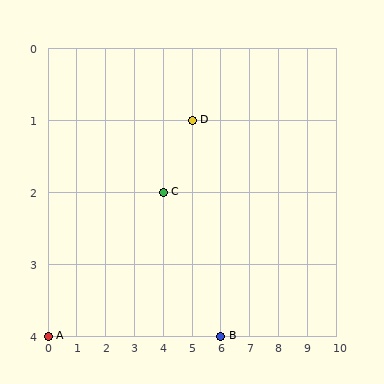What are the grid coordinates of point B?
Point B is at grid coordinates (6, 4).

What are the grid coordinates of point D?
Point D is at grid coordinates (5, 1).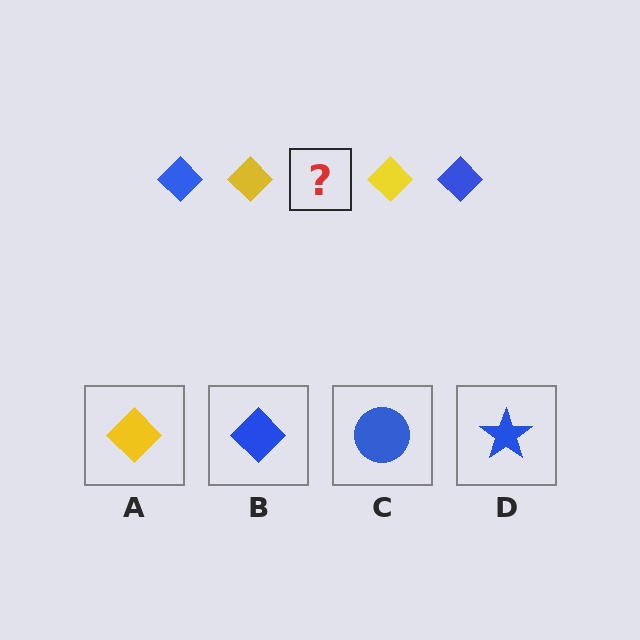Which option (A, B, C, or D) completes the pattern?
B.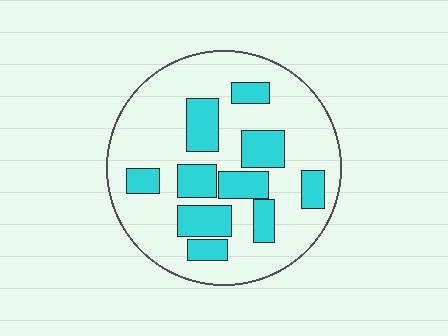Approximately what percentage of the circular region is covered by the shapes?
Approximately 30%.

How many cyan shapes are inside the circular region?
10.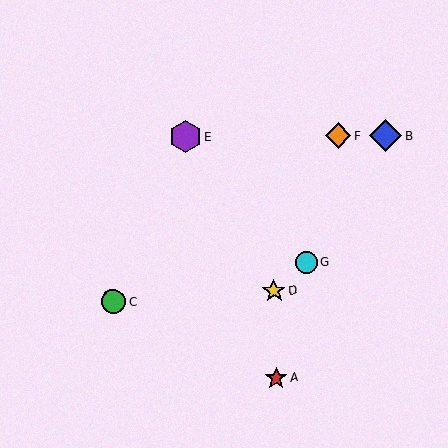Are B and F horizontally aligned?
Yes, both are at y≈135.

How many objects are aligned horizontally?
3 objects (B, E, F) are aligned horizontally.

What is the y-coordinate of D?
Object D is at y≈290.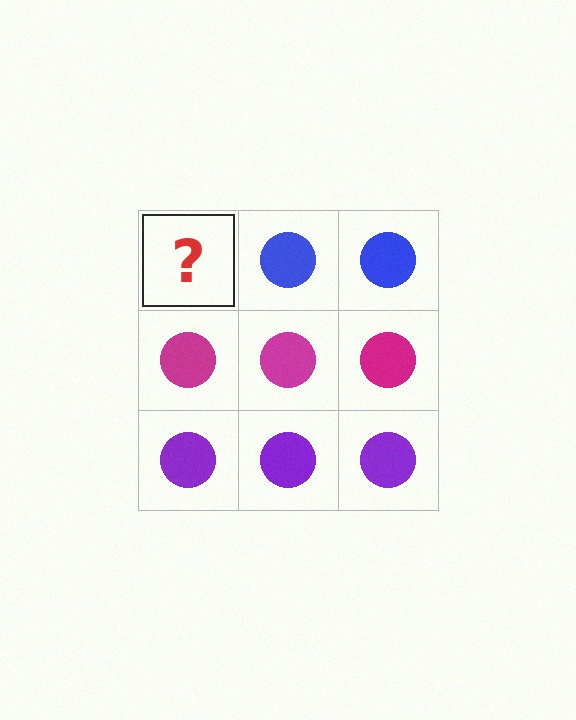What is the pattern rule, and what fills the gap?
The rule is that each row has a consistent color. The gap should be filled with a blue circle.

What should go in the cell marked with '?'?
The missing cell should contain a blue circle.